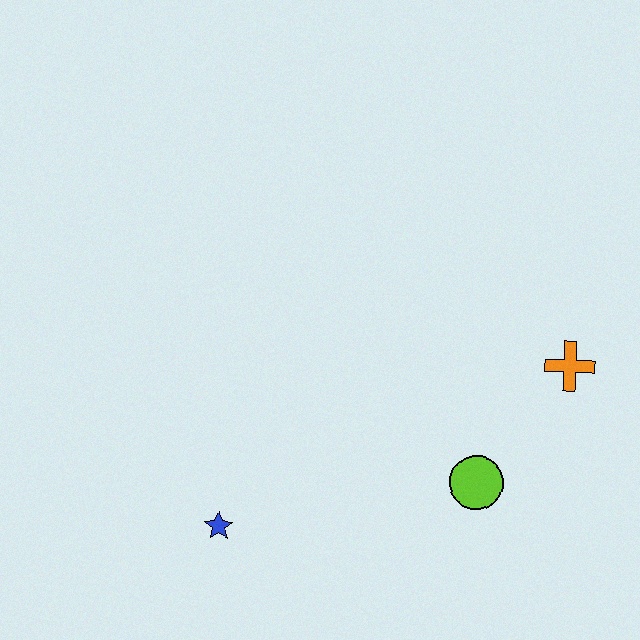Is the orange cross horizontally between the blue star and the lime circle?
No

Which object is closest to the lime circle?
The orange cross is closest to the lime circle.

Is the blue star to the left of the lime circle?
Yes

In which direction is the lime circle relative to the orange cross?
The lime circle is below the orange cross.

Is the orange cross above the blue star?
Yes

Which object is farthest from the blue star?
The orange cross is farthest from the blue star.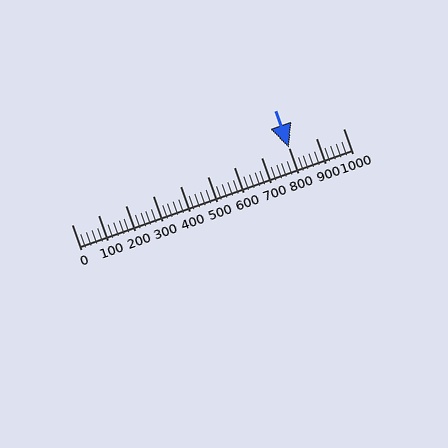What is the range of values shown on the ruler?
The ruler shows values from 0 to 1000.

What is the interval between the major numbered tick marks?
The major tick marks are spaced 100 units apart.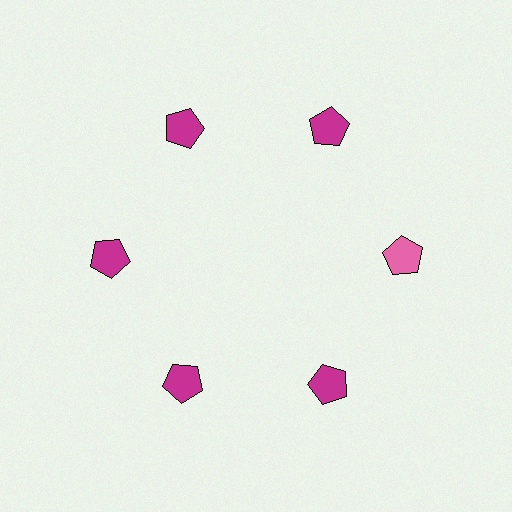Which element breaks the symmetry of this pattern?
The pink pentagon at roughly the 3 o'clock position breaks the symmetry. All other shapes are magenta pentagons.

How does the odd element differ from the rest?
It has a different color: pink instead of magenta.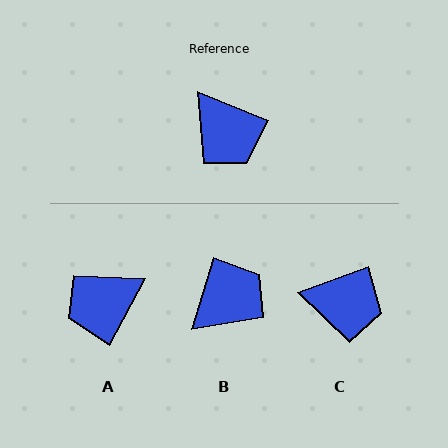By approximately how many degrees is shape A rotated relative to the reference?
Approximately 96 degrees clockwise.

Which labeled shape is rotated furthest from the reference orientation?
A, about 96 degrees away.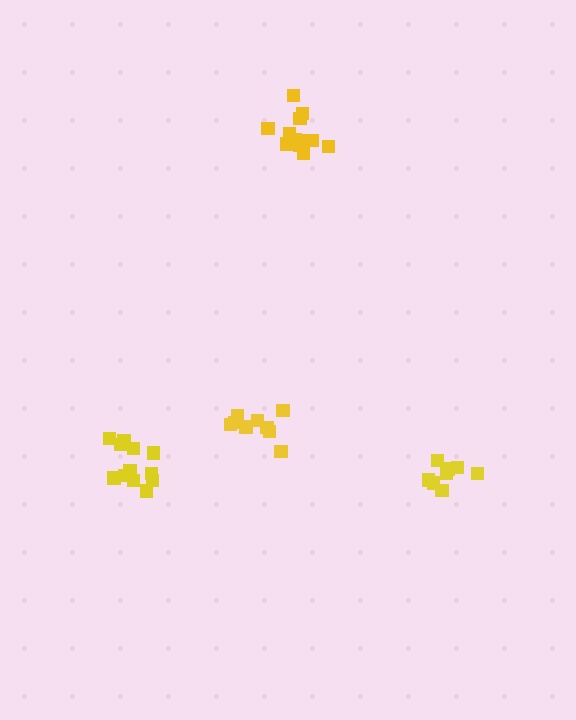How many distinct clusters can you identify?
There are 4 distinct clusters.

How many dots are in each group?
Group 1: 12 dots, Group 2: 12 dots, Group 3: 9 dots, Group 4: 8 dots (41 total).